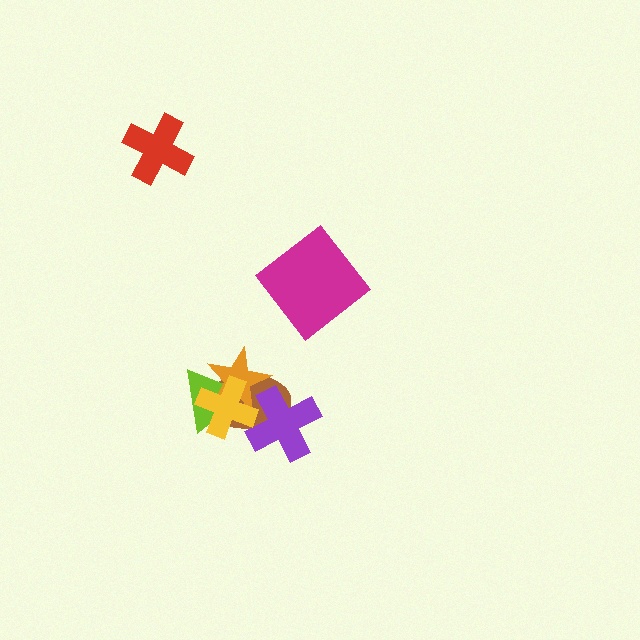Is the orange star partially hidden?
Yes, it is partially covered by another shape.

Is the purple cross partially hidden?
Yes, it is partially covered by another shape.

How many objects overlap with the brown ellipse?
4 objects overlap with the brown ellipse.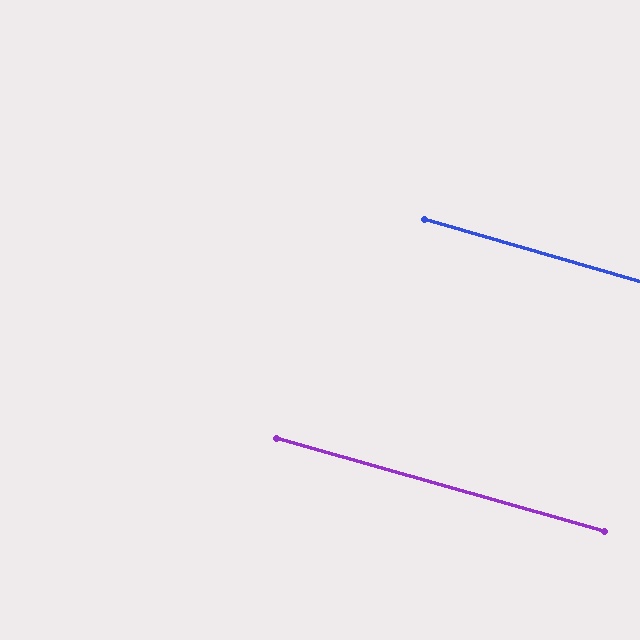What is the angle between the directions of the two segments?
Approximately 0 degrees.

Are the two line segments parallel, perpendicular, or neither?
Parallel — their directions differ by only 0.4°.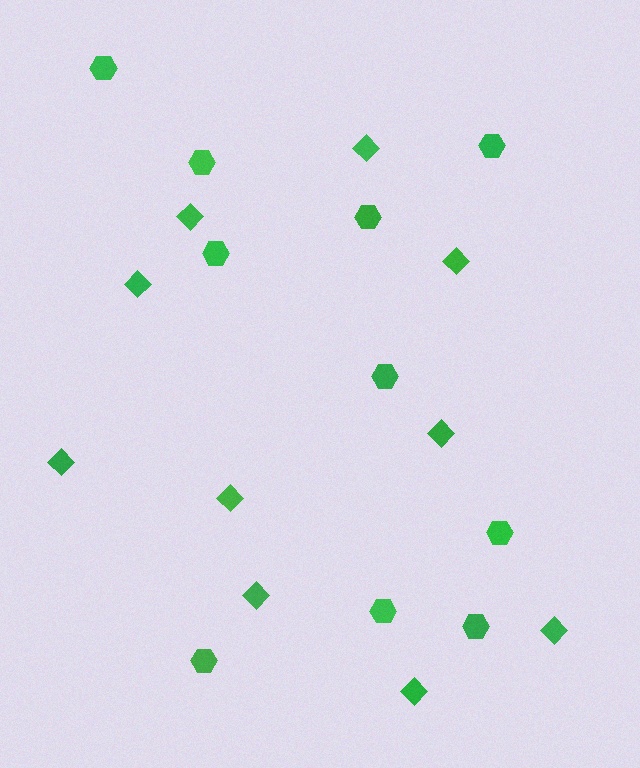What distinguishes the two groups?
There are 2 groups: one group of hexagons (10) and one group of diamonds (10).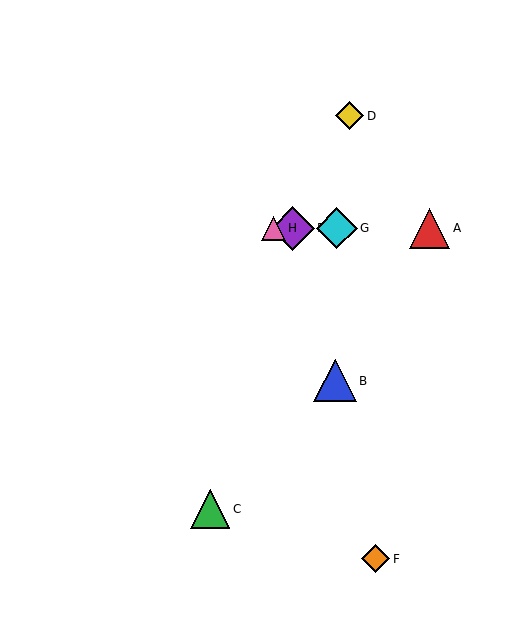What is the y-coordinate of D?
Object D is at y≈116.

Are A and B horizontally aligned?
No, A is at y≈228 and B is at y≈381.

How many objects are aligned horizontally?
4 objects (A, E, G, H) are aligned horizontally.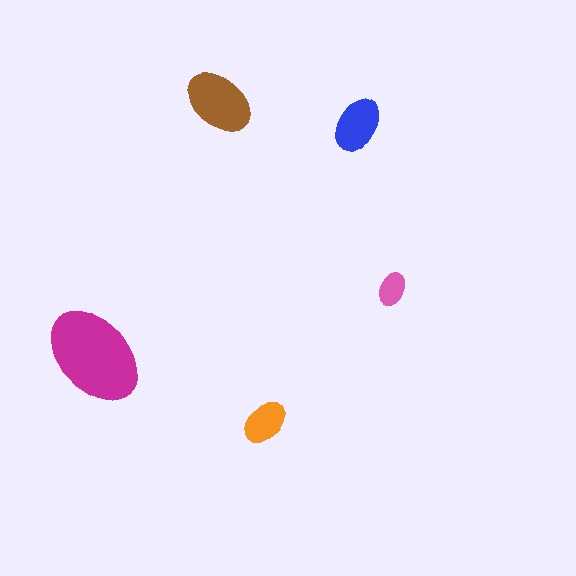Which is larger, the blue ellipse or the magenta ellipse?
The magenta one.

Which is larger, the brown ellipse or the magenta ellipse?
The magenta one.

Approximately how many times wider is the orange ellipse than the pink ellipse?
About 1.5 times wider.